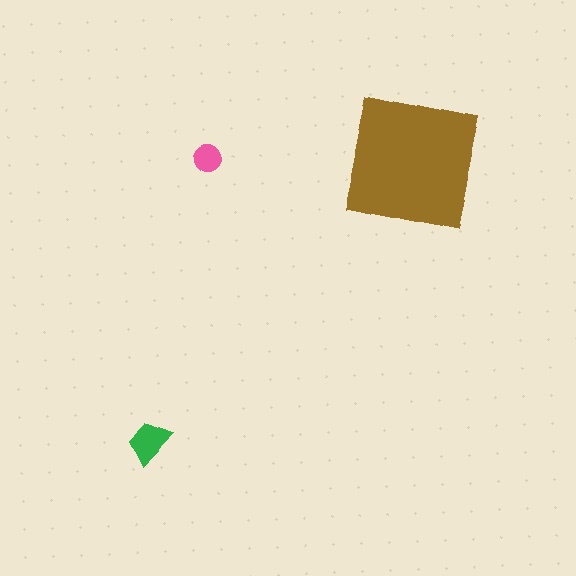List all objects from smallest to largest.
The pink circle, the green trapezoid, the brown square.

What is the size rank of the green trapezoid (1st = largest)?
2nd.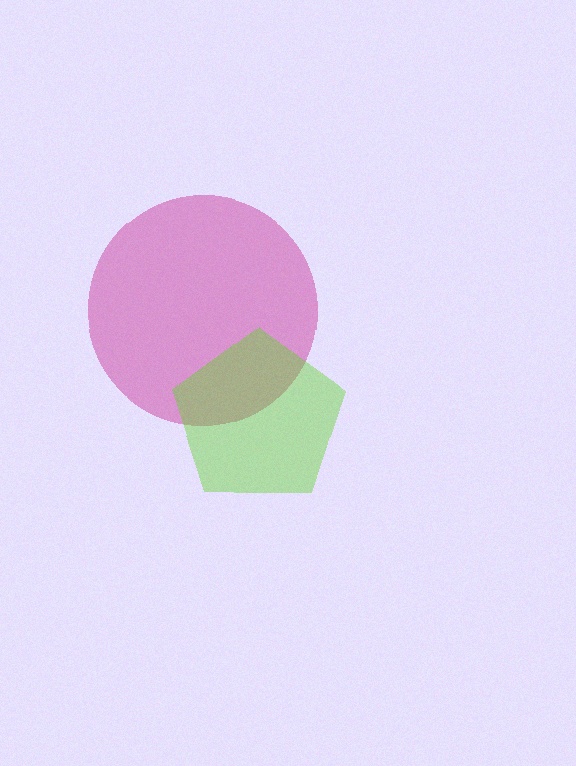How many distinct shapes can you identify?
There are 2 distinct shapes: a magenta circle, a lime pentagon.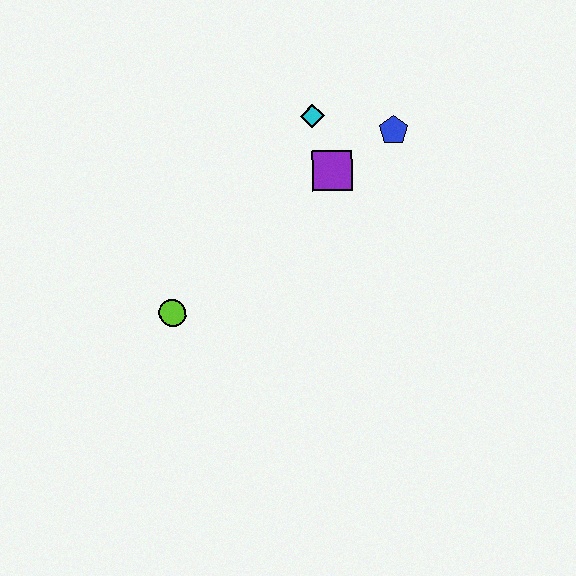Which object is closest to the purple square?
The cyan diamond is closest to the purple square.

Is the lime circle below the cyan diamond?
Yes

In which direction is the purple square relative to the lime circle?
The purple square is to the right of the lime circle.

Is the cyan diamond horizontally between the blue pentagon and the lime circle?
Yes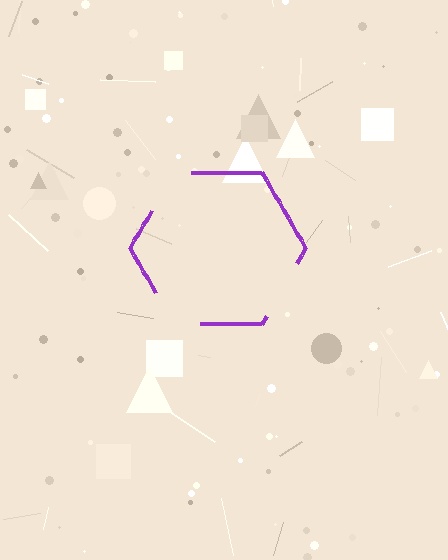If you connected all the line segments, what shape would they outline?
They would outline a hexagon.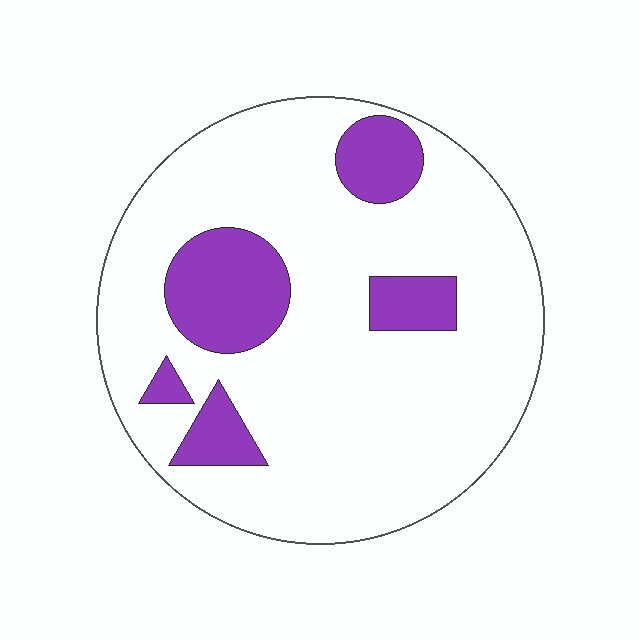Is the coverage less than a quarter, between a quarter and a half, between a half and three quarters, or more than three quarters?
Less than a quarter.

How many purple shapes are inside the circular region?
5.